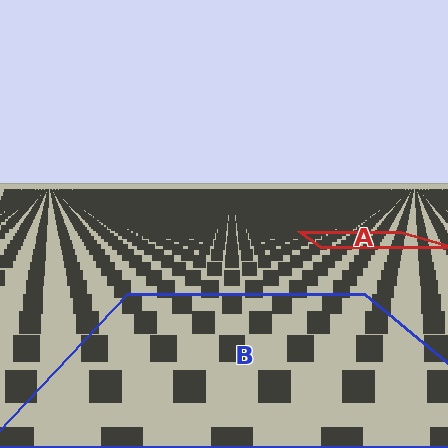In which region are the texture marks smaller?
The texture marks are smaller in region A, because it is farther away.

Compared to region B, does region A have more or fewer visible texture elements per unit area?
Region A has more texture elements per unit area — they are packed more densely because it is farther away.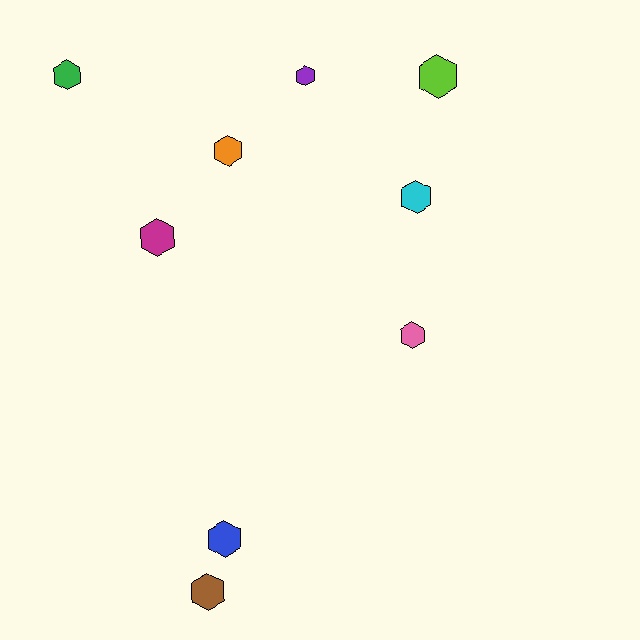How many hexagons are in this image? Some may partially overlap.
There are 9 hexagons.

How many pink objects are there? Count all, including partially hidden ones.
There is 1 pink object.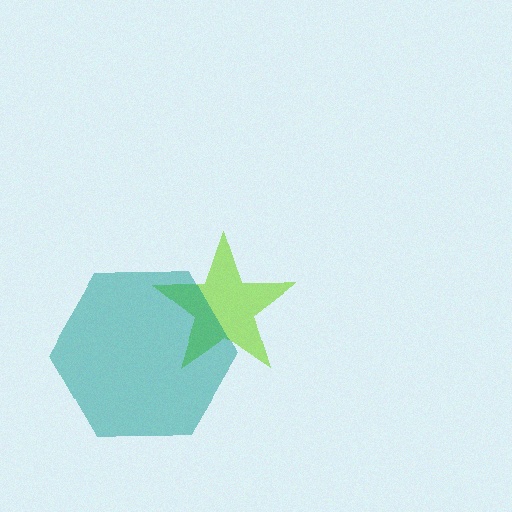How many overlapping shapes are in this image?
There are 2 overlapping shapes in the image.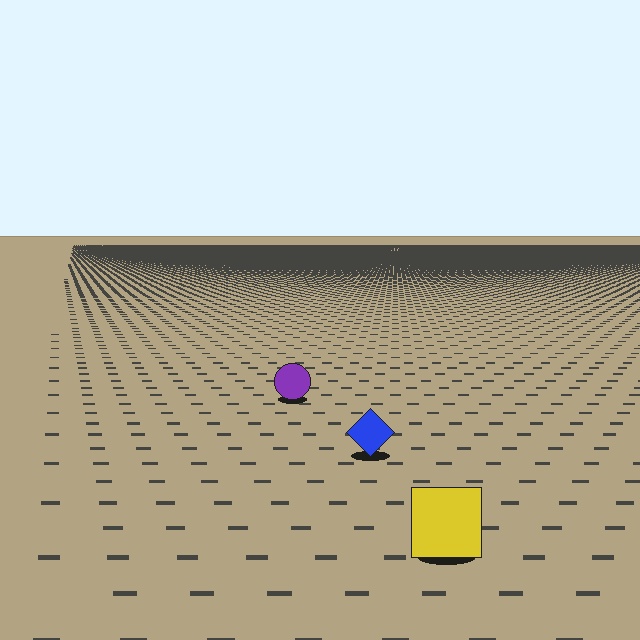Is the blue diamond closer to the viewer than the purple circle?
Yes. The blue diamond is closer — you can tell from the texture gradient: the ground texture is coarser near it.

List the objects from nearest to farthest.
From nearest to farthest: the yellow square, the blue diamond, the purple circle.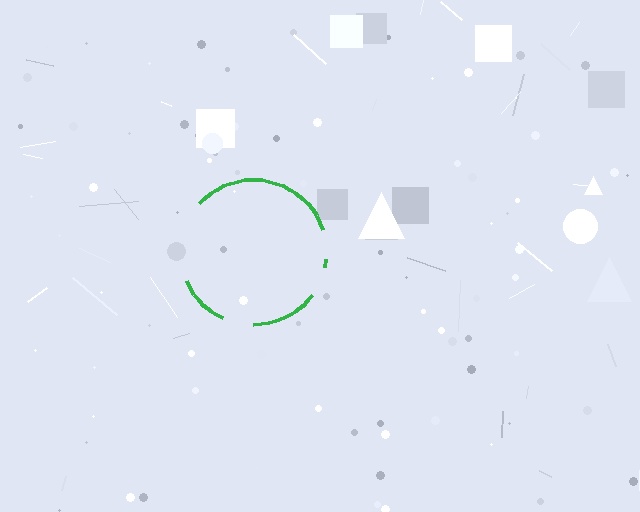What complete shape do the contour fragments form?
The contour fragments form a circle.